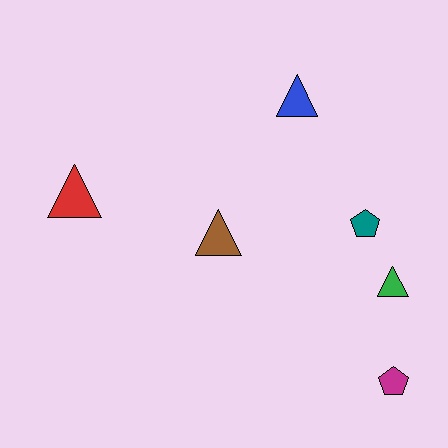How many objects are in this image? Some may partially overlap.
There are 6 objects.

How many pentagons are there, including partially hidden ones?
There are 2 pentagons.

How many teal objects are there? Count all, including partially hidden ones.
There is 1 teal object.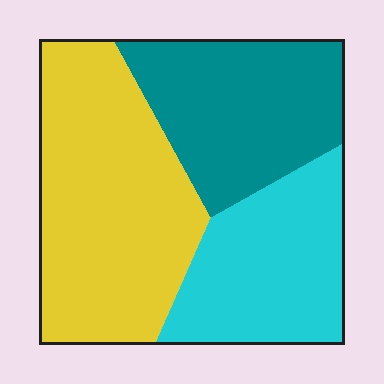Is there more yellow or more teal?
Yellow.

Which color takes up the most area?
Yellow, at roughly 45%.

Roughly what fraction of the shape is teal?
Teal takes up about one third (1/3) of the shape.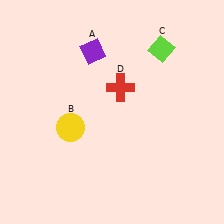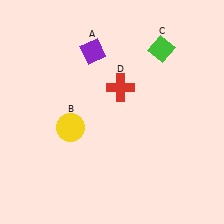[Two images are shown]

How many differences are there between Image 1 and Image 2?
There is 1 difference between the two images.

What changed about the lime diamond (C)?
In Image 1, C is lime. In Image 2, it changed to green.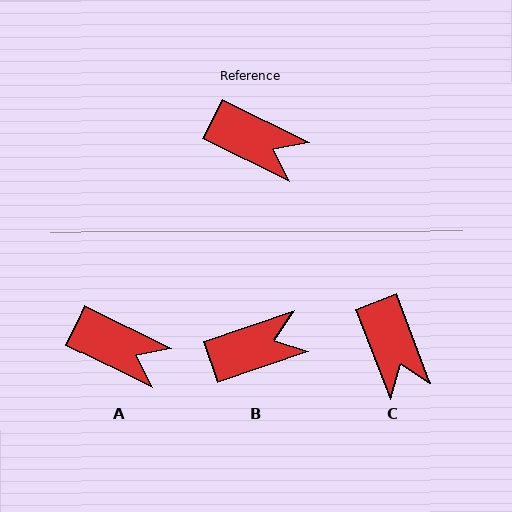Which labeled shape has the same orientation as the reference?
A.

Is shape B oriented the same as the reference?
No, it is off by about 45 degrees.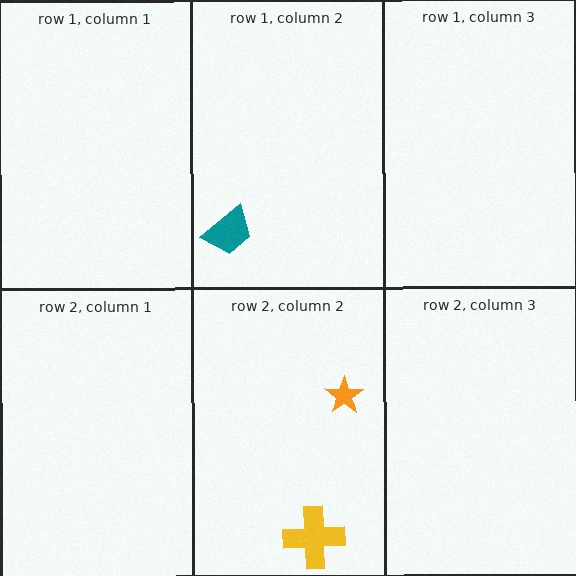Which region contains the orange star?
The row 2, column 2 region.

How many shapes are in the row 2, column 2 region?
2.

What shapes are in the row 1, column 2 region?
The teal trapezoid.